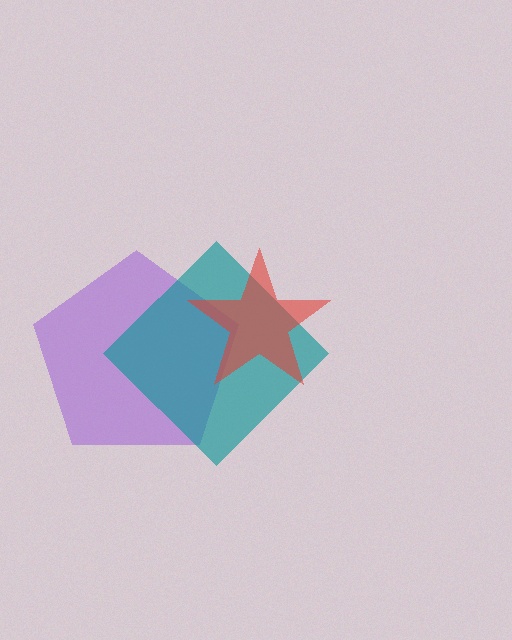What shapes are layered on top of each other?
The layered shapes are: a purple pentagon, a teal diamond, a red star.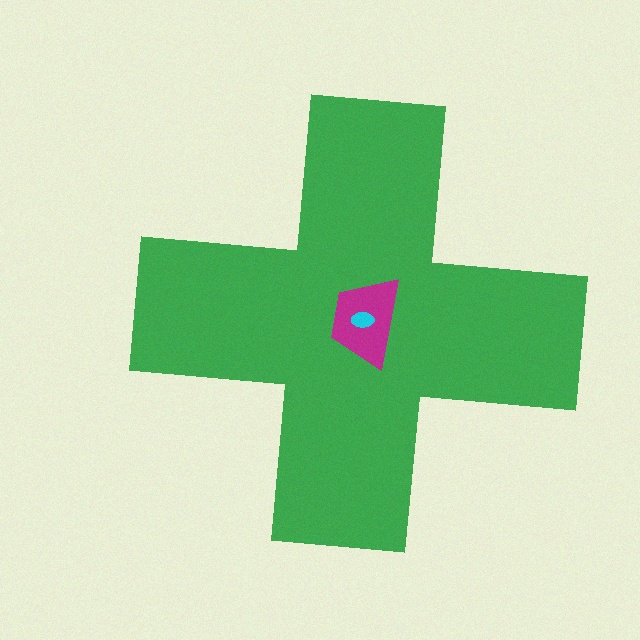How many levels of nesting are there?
3.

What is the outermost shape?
The green cross.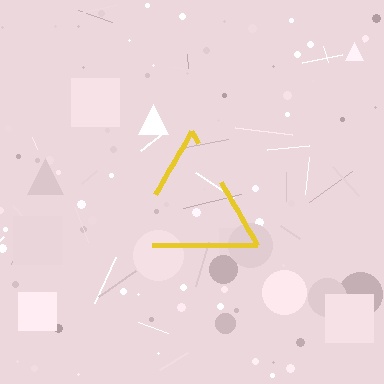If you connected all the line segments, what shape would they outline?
They would outline a triangle.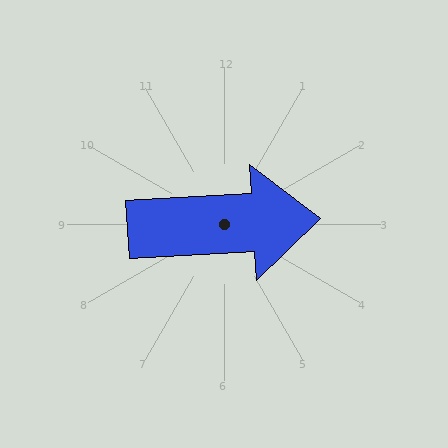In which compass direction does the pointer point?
East.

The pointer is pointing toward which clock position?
Roughly 3 o'clock.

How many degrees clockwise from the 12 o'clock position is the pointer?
Approximately 87 degrees.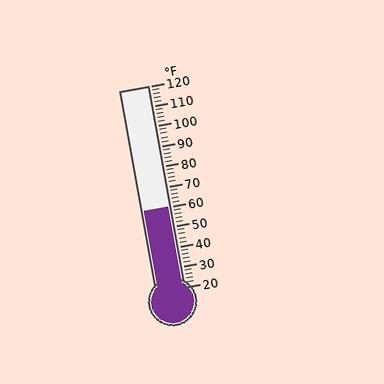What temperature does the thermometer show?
The thermometer shows approximately 60°F.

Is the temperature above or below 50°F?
The temperature is above 50°F.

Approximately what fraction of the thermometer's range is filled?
The thermometer is filled to approximately 40% of its range.